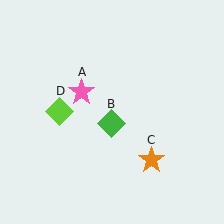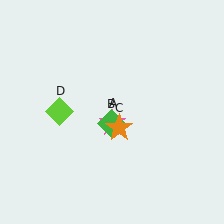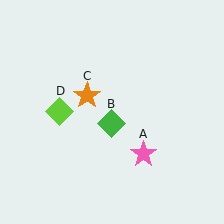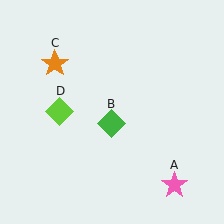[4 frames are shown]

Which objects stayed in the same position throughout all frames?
Green diamond (object B) and lime diamond (object D) remained stationary.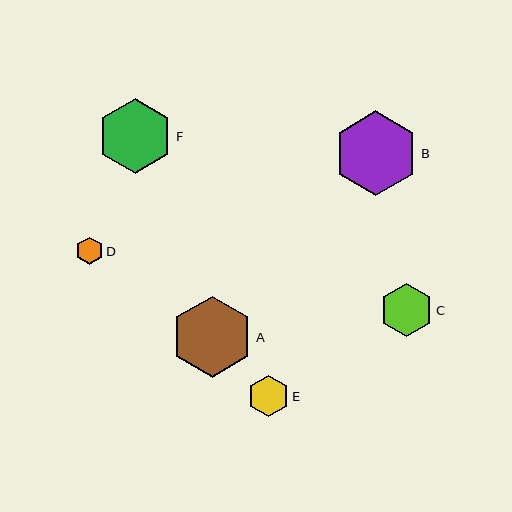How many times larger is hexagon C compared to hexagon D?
Hexagon C is approximately 1.9 times the size of hexagon D.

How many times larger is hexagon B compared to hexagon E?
Hexagon B is approximately 2.1 times the size of hexagon E.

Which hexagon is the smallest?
Hexagon D is the smallest with a size of approximately 27 pixels.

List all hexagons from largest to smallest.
From largest to smallest: B, A, F, C, E, D.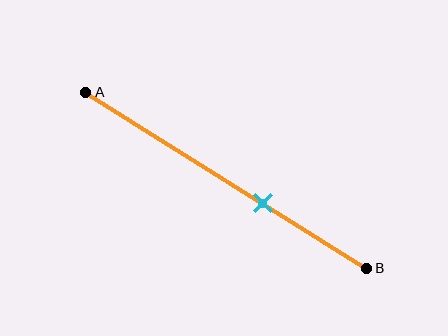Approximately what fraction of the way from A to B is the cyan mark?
The cyan mark is approximately 65% of the way from A to B.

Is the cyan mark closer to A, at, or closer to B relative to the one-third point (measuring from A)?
The cyan mark is closer to point B than the one-third point of segment AB.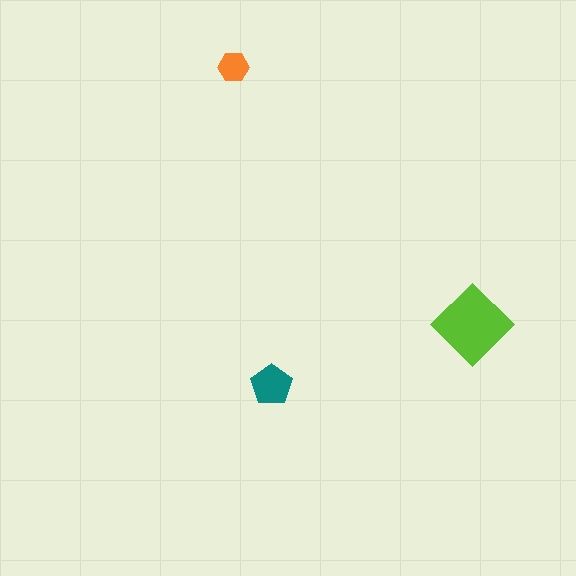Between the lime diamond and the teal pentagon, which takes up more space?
The lime diamond.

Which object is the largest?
The lime diamond.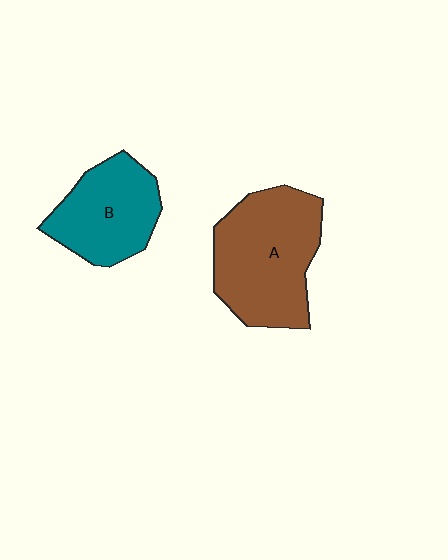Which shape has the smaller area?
Shape B (teal).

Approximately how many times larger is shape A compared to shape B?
Approximately 1.4 times.